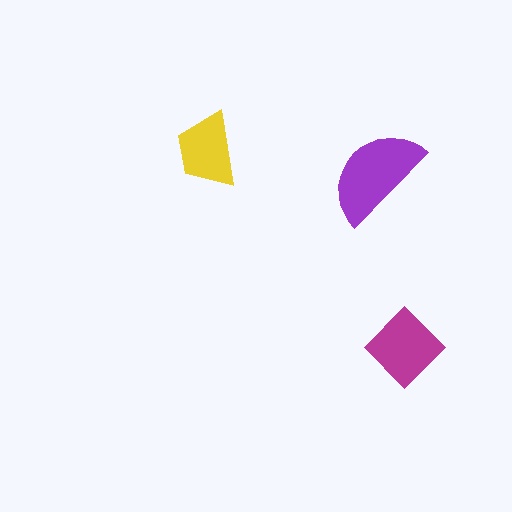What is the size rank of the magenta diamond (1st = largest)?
2nd.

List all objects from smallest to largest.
The yellow trapezoid, the magenta diamond, the purple semicircle.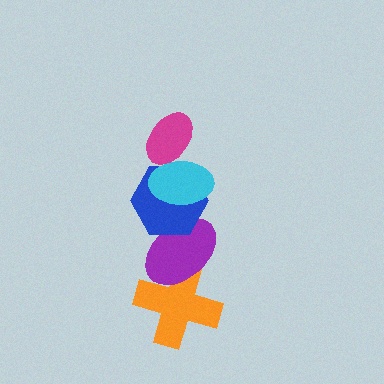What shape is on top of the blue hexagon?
The cyan ellipse is on top of the blue hexagon.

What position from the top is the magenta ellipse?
The magenta ellipse is 1st from the top.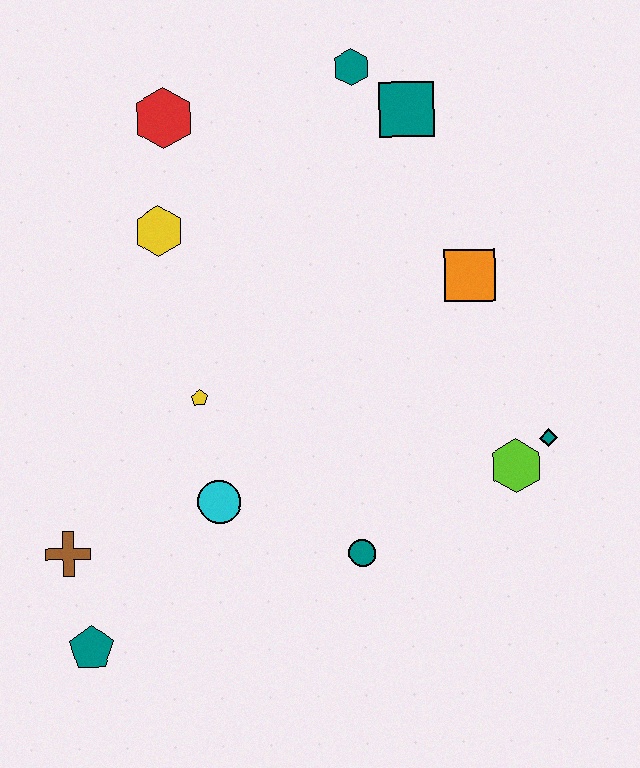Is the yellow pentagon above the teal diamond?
Yes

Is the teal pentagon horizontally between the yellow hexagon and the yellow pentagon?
No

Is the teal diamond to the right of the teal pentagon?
Yes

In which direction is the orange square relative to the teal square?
The orange square is below the teal square.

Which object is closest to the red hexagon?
The yellow hexagon is closest to the red hexagon.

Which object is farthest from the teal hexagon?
The teal pentagon is farthest from the teal hexagon.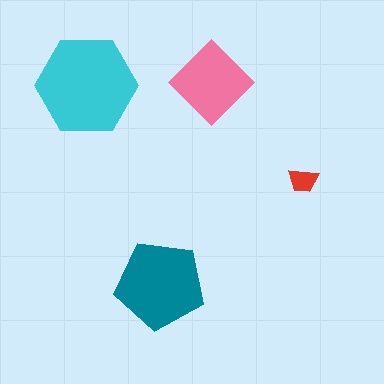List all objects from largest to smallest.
The cyan hexagon, the teal pentagon, the pink diamond, the red trapezoid.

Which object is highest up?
The pink diamond is topmost.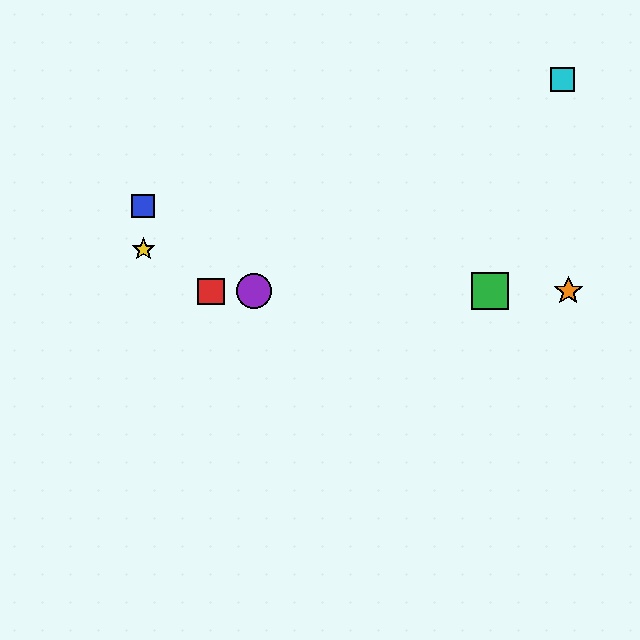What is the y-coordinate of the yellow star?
The yellow star is at y≈249.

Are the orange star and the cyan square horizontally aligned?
No, the orange star is at y≈291 and the cyan square is at y≈79.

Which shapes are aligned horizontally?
The red square, the green square, the purple circle, the orange star are aligned horizontally.